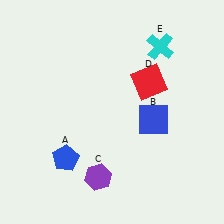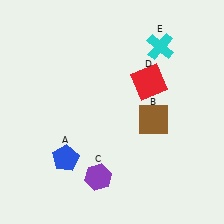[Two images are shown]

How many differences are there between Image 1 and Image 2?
There is 1 difference between the two images.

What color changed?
The square (B) changed from blue in Image 1 to brown in Image 2.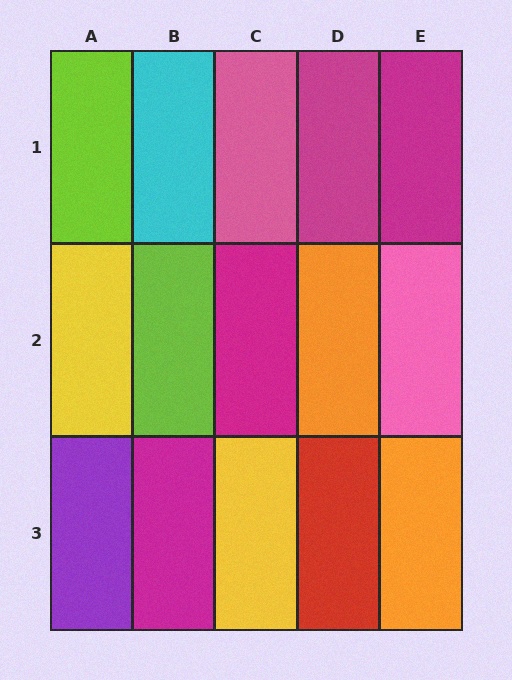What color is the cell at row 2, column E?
Pink.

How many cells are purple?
1 cell is purple.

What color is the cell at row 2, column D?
Orange.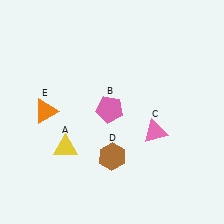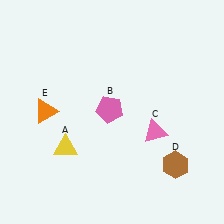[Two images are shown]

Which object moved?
The brown hexagon (D) moved right.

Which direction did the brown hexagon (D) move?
The brown hexagon (D) moved right.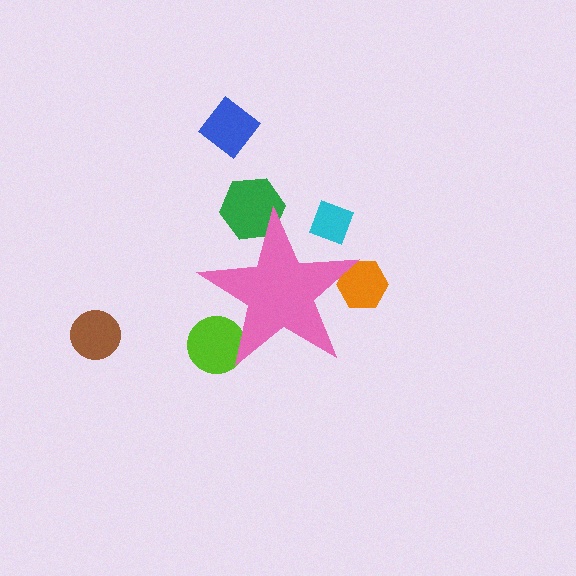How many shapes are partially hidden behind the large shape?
4 shapes are partially hidden.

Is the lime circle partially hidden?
Yes, the lime circle is partially hidden behind the pink star.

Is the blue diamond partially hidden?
No, the blue diamond is fully visible.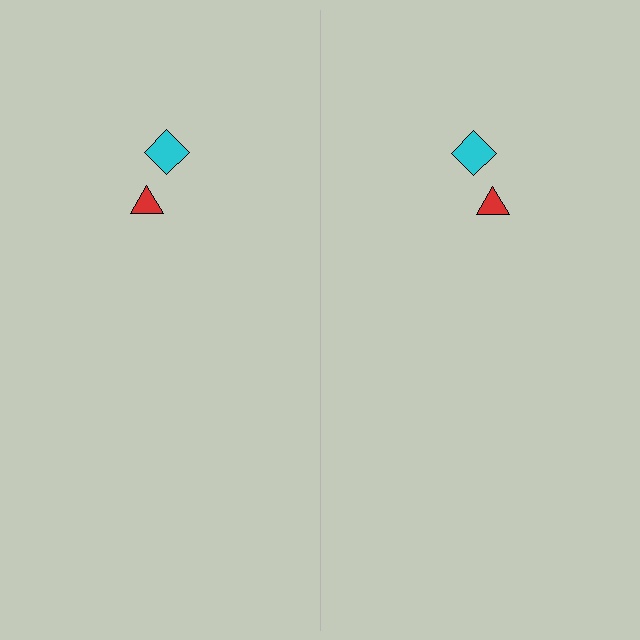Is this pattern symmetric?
Yes, this pattern has bilateral (reflection) symmetry.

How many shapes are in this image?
There are 4 shapes in this image.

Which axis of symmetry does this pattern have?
The pattern has a vertical axis of symmetry running through the center of the image.